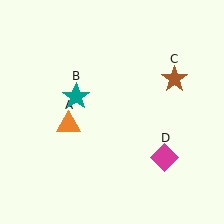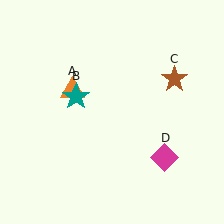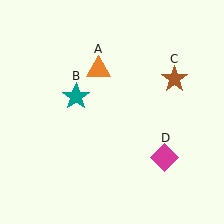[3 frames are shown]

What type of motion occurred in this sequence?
The orange triangle (object A) rotated clockwise around the center of the scene.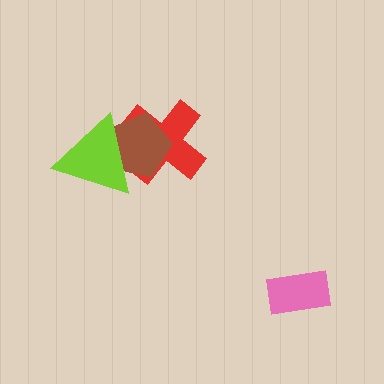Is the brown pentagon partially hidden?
Yes, it is partially covered by another shape.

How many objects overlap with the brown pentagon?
2 objects overlap with the brown pentagon.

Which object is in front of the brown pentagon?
The lime triangle is in front of the brown pentagon.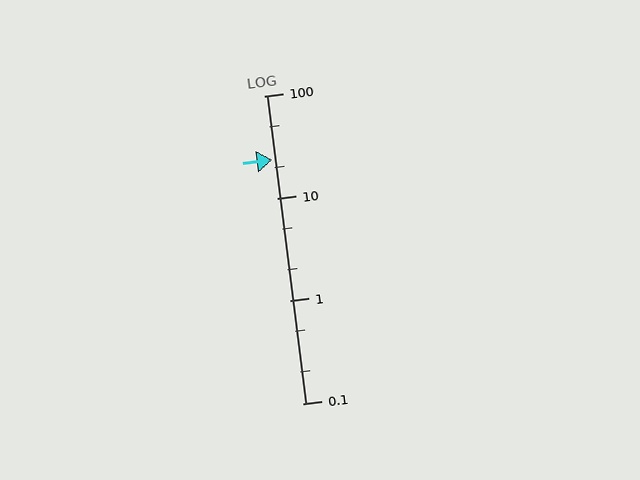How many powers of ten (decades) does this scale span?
The scale spans 3 decades, from 0.1 to 100.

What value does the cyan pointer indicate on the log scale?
The pointer indicates approximately 24.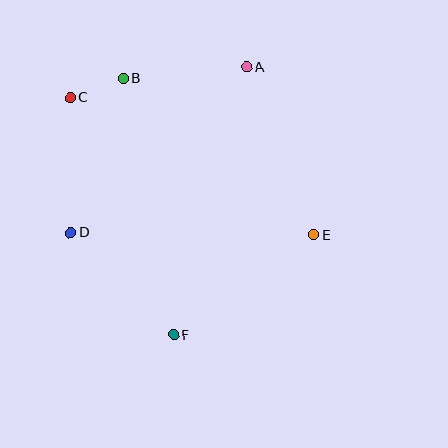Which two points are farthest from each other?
Points C and E are farthest from each other.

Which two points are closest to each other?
Points B and C are closest to each other.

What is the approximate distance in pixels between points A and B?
The distance between A and B is approximately 124 pixels.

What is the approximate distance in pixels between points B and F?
The distance between B and F is approximately 261 pixels.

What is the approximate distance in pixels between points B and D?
The distance between B and D is approximately 163 pixels.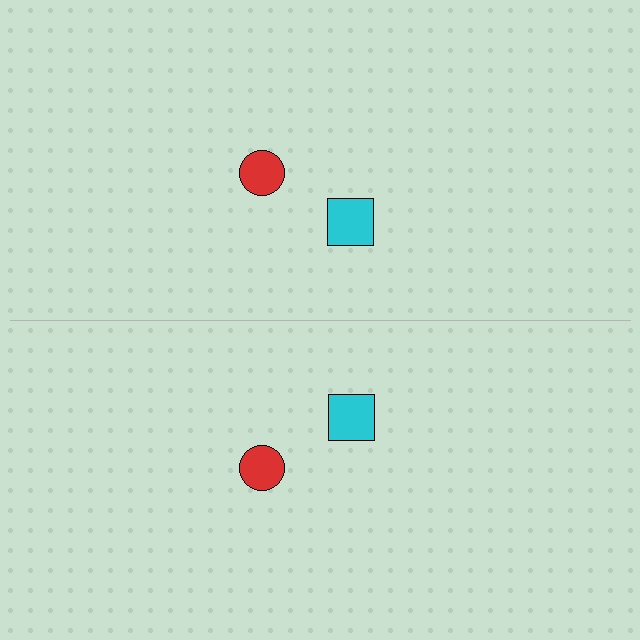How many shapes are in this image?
There are 4 shapes in this image.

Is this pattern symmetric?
Yes, this pattern has bilateral (reflection) symmetry.